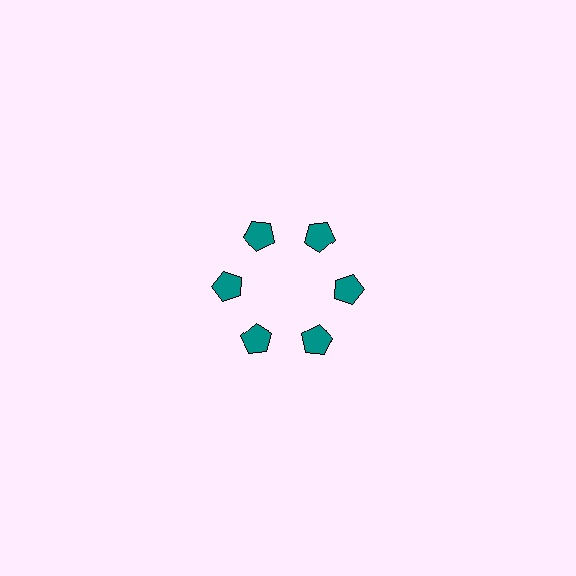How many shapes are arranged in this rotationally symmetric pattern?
There are 6 shapes, arranged in 6 groups of 1.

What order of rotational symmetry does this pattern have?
This pattern has 6-fold rotational symmetry.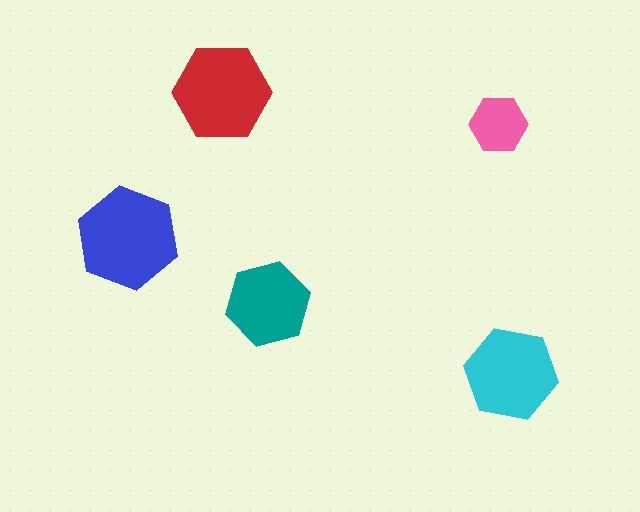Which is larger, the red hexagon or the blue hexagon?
The blue one.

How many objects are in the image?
There are 5 objects in the image.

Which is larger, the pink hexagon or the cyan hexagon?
The cyan one.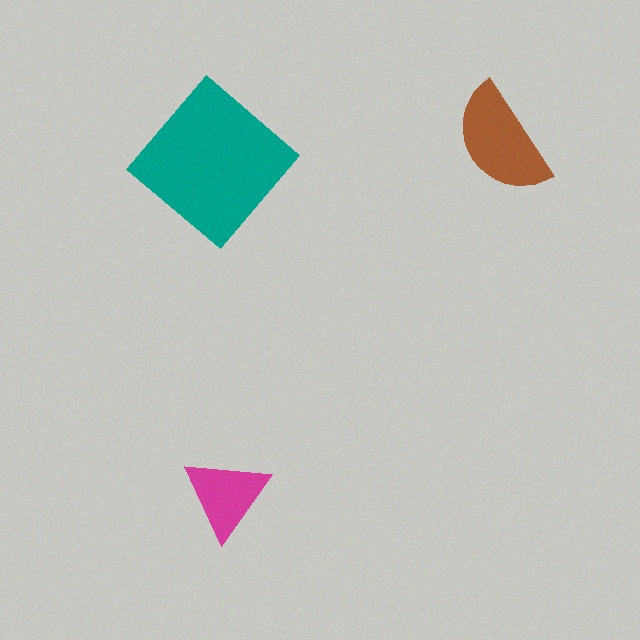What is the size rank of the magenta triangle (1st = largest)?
3rd.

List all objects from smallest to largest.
The magenta triangle, the brown semicircle, the teal diamond.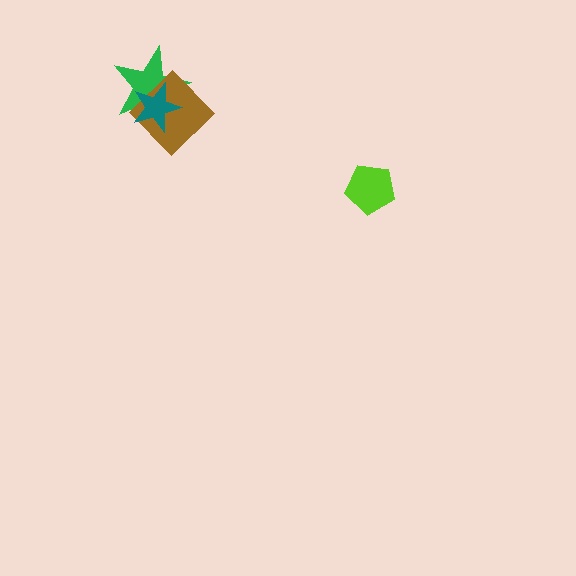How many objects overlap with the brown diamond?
2 objects overlap with the brown diamond.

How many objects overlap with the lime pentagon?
0 objects overlap with the lime pentagon.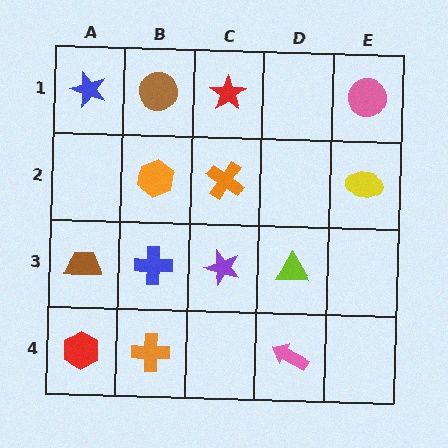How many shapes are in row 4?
3 shapes.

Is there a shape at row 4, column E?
No, that cell is empty.